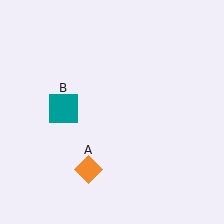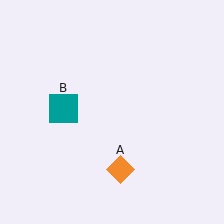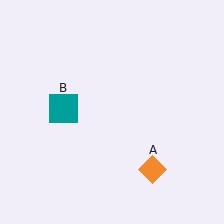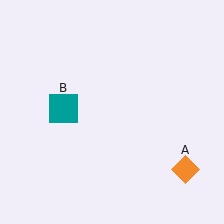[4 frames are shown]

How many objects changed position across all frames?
1 object changed position: orange diamond (object A).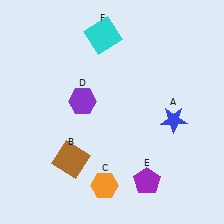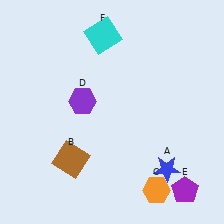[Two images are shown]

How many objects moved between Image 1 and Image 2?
3 objects moved between the two images.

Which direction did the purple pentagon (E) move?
The purple pentagon (E) moved right.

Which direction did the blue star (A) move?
The blue star (A) moved down.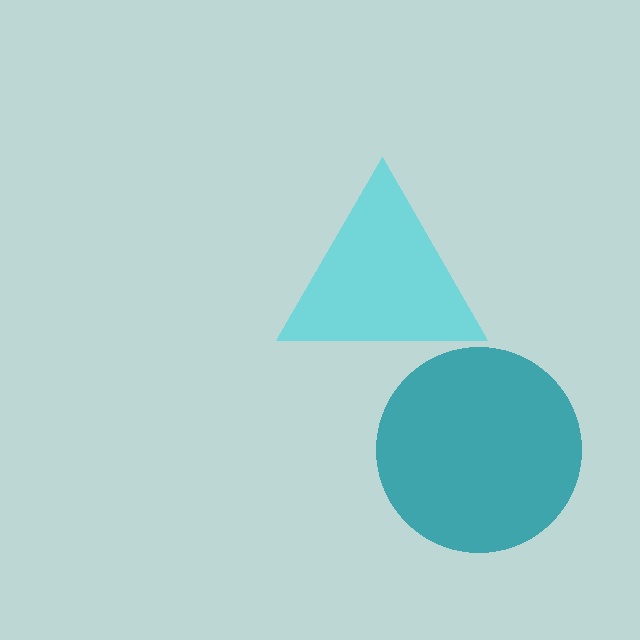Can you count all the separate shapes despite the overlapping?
Yes, there are 2 separate shapes.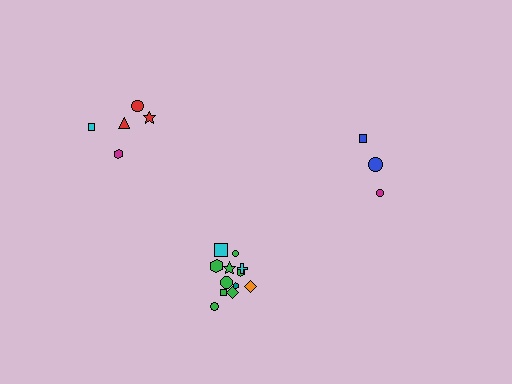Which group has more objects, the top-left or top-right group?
The top-left group.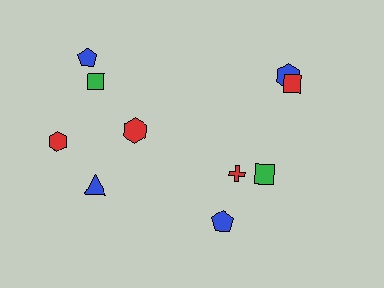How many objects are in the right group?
There are 4 objects.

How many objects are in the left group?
There are 6 objects.